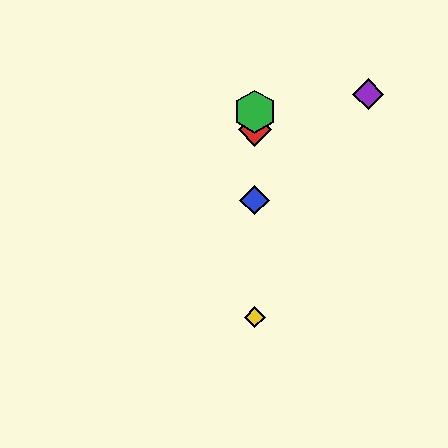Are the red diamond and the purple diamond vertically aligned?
No, the red diamond is at x≈255 and the purple diamond is at x≈368.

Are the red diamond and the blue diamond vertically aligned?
Yes, both are at x≈255.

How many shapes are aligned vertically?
4 shapes (the red diamond, the blue diamond, the green hexagon, the yellow diamond) are aligned vertically.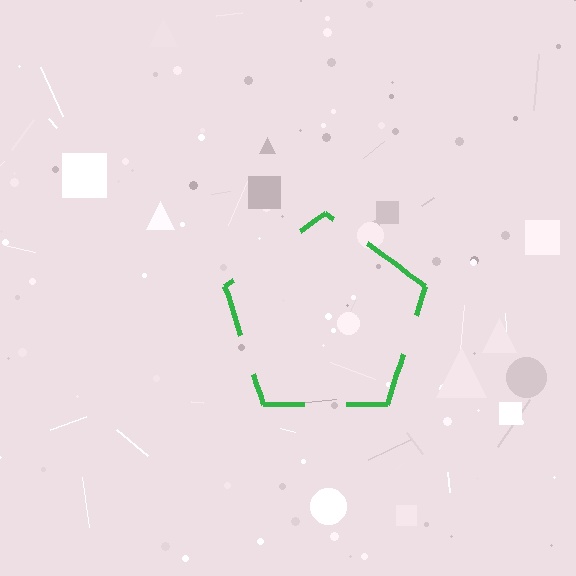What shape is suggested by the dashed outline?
The dashed outline suggests a pentagon.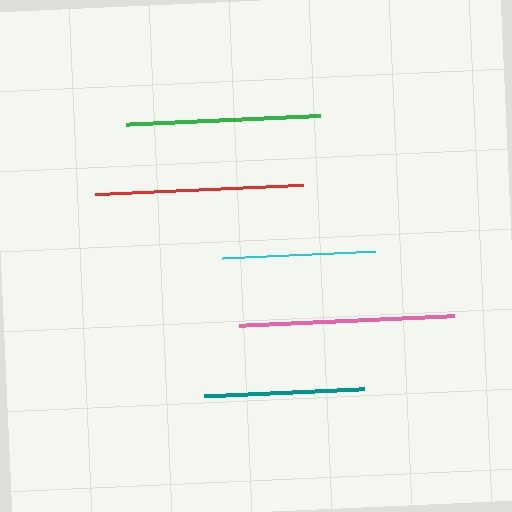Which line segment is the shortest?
The cyan line is the shortest at approximately 152 pixels.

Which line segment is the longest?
The pink line is the longest at approximately 215 pixels.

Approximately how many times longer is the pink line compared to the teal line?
The pink line is approximately 1.3 times the length of the teal line.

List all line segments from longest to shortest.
From longest to shortest: pink, red, green, teal, cyan.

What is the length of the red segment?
The red segment is approximately 207 pixels long.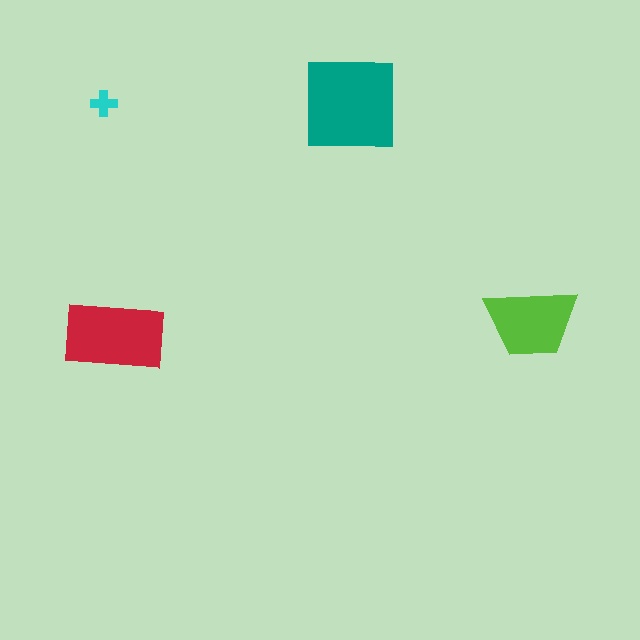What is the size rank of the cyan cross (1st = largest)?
4th.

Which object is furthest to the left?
The cyan cross is leftmost.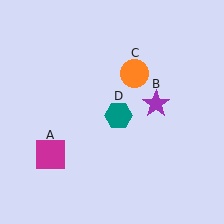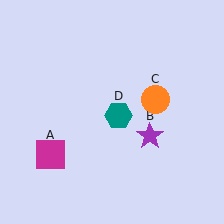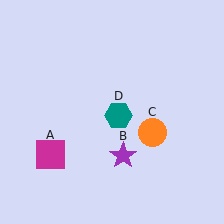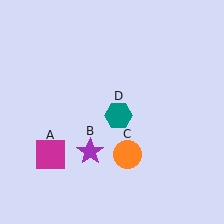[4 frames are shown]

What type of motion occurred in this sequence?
The purple star (object B), orange circle (object C) rotated clockwise around the center of the scene.